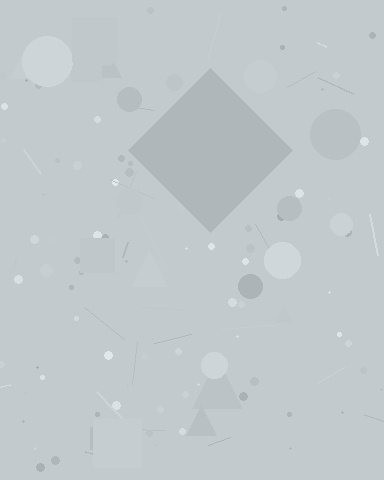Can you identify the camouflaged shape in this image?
The camouflaged shape is a diamond.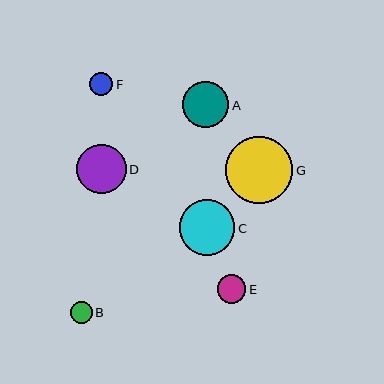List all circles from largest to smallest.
From largest to smallest: G, C, D, A, E, F, B.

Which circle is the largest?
Circle G is the largest with a size of approximately 67 pixels.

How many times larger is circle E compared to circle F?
Circle E is approximately 1.3 times the size of circle F.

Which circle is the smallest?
Circle B is the smallest with a size of approximately 21 pixels.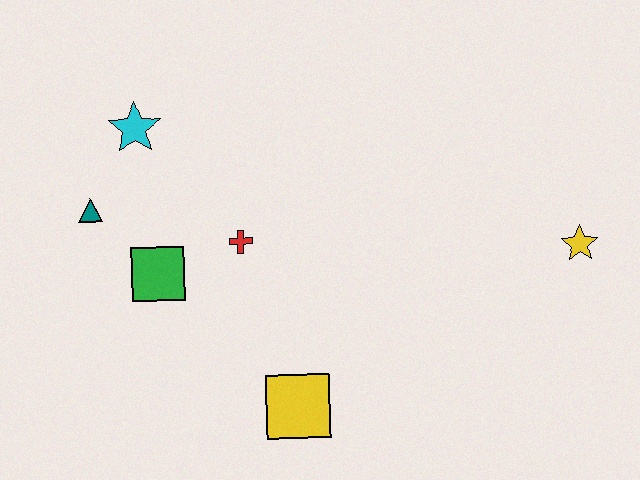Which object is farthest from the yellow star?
The teal triangle is farthest from the yellow star.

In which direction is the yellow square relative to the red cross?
The yellow square is below the red cross.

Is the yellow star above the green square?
Yes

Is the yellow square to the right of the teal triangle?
Yes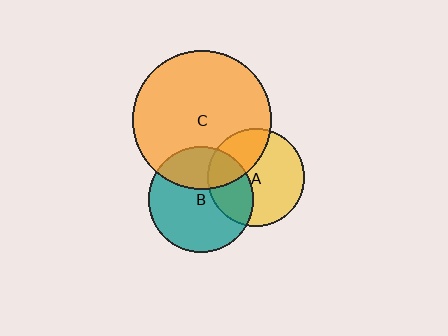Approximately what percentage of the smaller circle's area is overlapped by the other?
Approximately 30%.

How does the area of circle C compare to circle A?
Approximately 2.0 times.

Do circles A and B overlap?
Yes.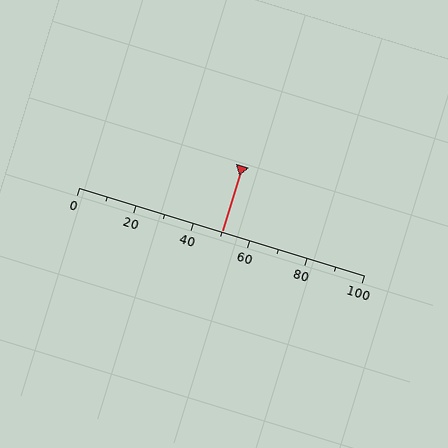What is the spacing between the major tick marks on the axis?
The major ticks are spaced 20 apart.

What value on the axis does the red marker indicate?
The marker indicates approximately 50.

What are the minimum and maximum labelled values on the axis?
The axis runs from 0 to 100.